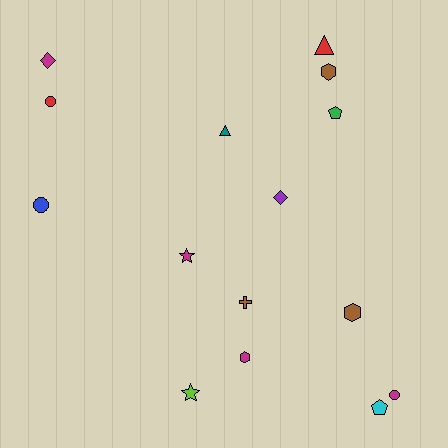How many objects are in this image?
There are 15 objects.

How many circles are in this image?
There are 3 circles.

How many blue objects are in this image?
There is 1 blue object.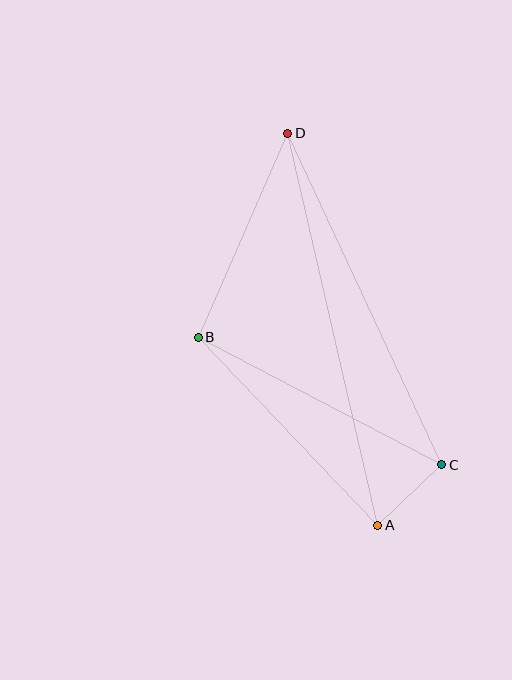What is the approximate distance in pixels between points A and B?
The distance between A and B is approximately 260 pixels.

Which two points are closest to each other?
Points A and C are closest to each other.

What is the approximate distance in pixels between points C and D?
The distance between C and D is approximately 365 pixels.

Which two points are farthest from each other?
Points A and D are farthest from each other.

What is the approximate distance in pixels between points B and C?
The distance between B and C is approximately 275 pixels.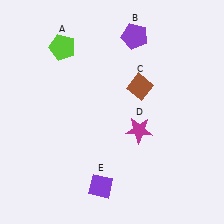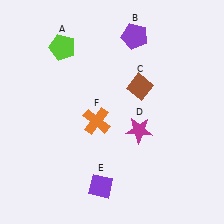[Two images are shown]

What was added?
An orange cross (F) was added in Image 2.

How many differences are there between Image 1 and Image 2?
There is 1 difference between the two images.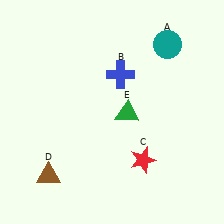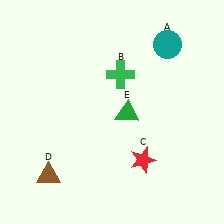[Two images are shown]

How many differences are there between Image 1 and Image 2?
There is 1 difference between the two images.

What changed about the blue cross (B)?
In Image 1, B is blue. In Image 2, it changed to green.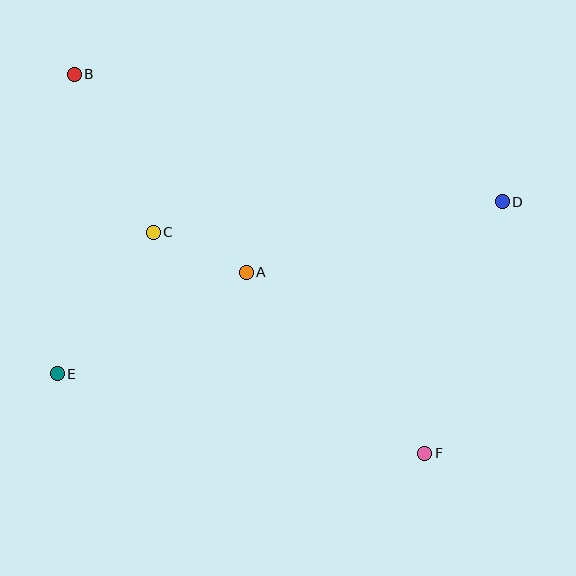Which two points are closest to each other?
Points A and C are closest to each other.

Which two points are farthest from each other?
Points B and F are farthest from each other.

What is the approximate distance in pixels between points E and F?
The distance between E and F is approximately 376 pixels.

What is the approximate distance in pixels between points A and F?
The distance between A and F is approximately 254 pixels.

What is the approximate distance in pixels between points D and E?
The distance between D and E is approximately 477 pixels.